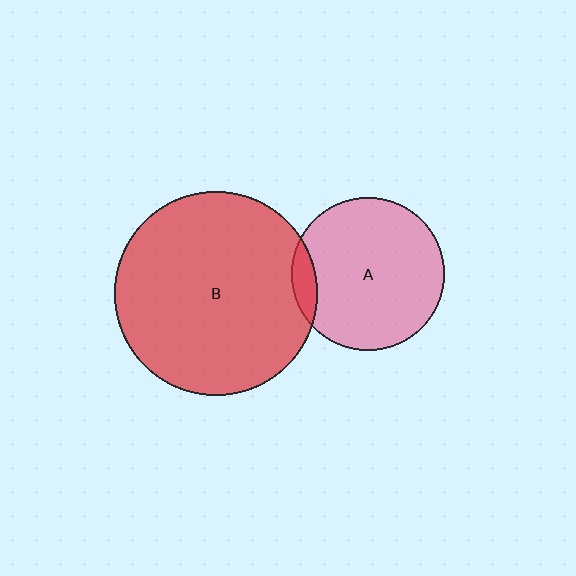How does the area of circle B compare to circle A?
Approximately 1.8 times.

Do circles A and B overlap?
Yes.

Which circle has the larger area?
Circle B (red).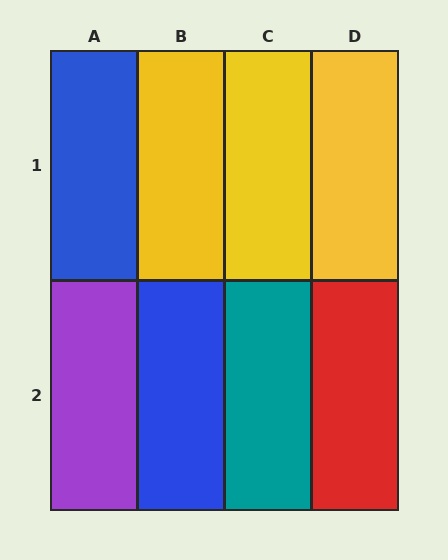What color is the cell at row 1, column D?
Yellow.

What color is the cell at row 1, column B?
Yellow.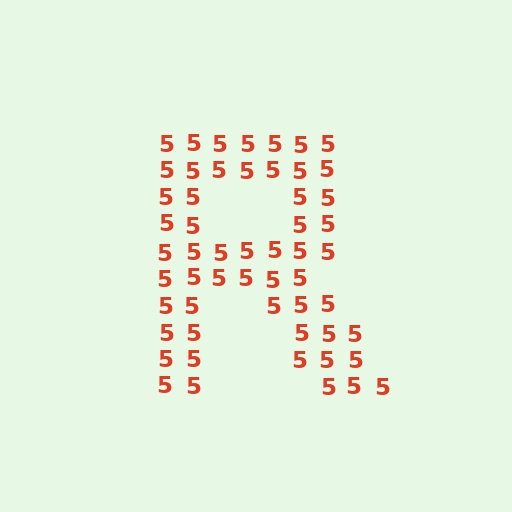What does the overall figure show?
The overall figure shows the letter R.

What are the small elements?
The small elements are digit 5's.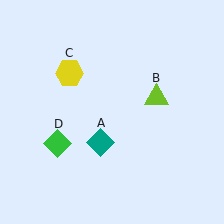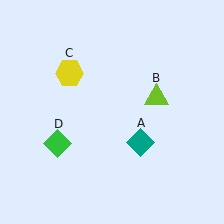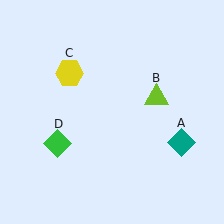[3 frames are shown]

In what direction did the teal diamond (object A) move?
The teal diamond (object A) moved right.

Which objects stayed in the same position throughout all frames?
Lime triangle (object B) and yellow hexagon (object C) and green diamond (object D) remained stationary.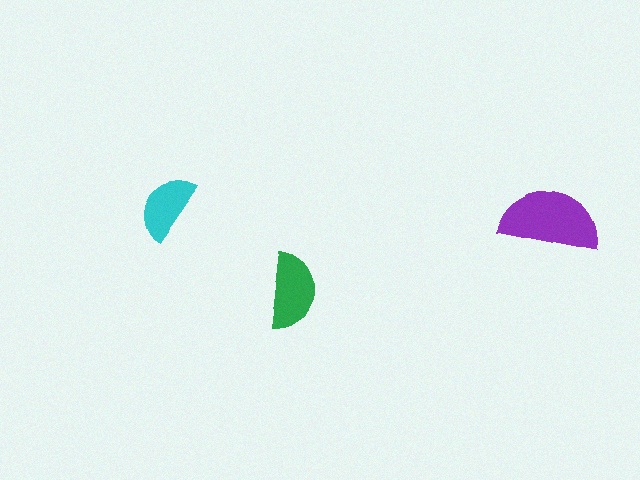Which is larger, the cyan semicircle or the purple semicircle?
The purple one.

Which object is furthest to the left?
The cyan semicircle is leftmost.